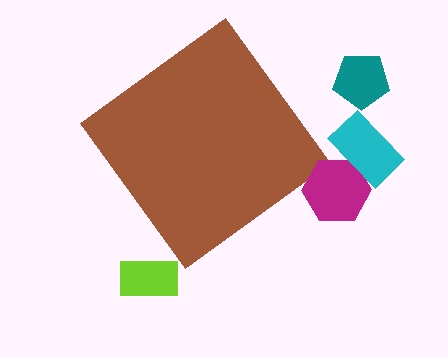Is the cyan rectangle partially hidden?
No, the cyan rectangle is fully visible.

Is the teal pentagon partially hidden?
No, the teal pentagon is fully visible.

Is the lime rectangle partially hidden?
No, the lime rectangle is fully visible.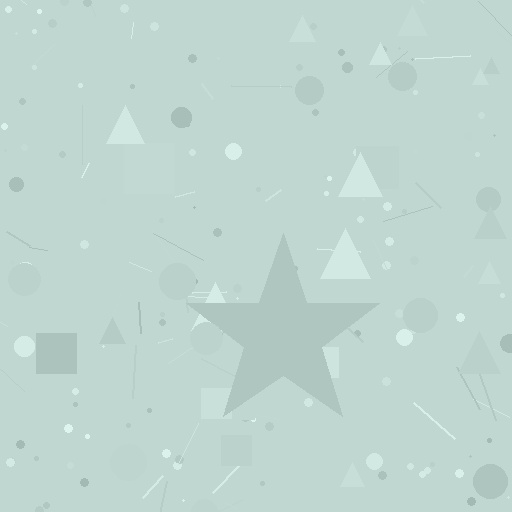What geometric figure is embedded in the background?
A star is embedded in the background.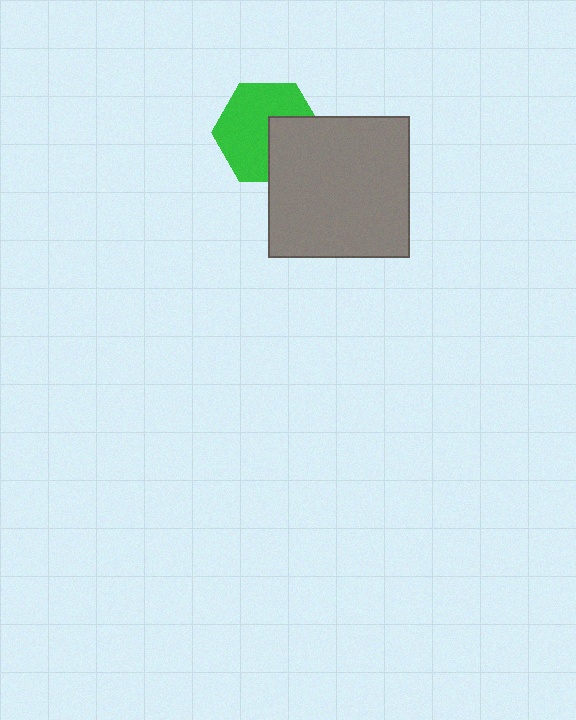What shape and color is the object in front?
The object in front is a gray square.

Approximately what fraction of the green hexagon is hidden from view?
Roughly 36% of the green hexagon is hidden behind the gray square.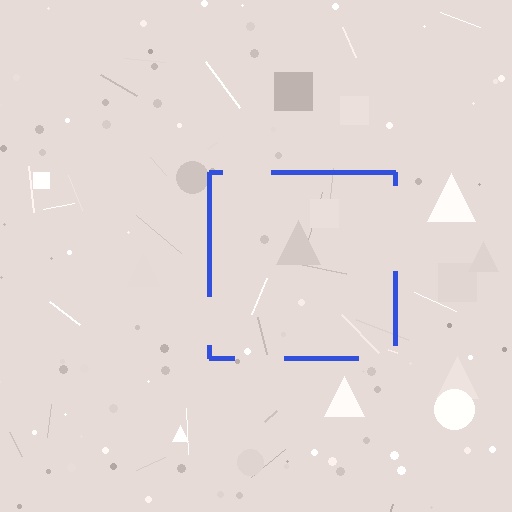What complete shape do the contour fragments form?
The contour fragments form a square.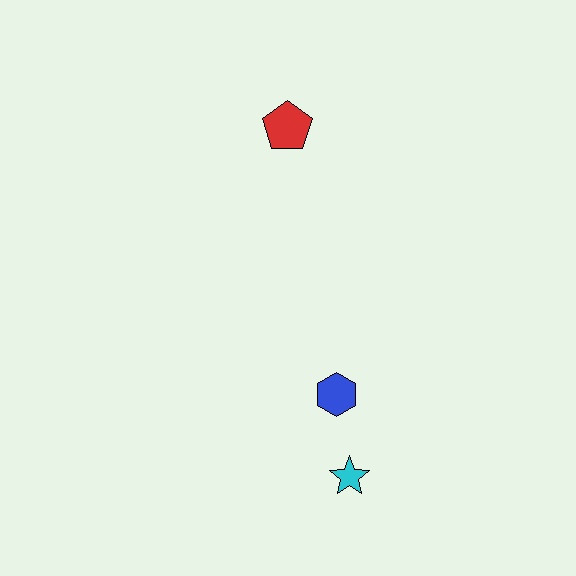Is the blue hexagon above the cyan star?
Yes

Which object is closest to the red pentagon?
The blue hexagon is closest to the red pentagon.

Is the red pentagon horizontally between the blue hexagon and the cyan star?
No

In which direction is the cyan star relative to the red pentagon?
The cyan star is below the red pentagon.